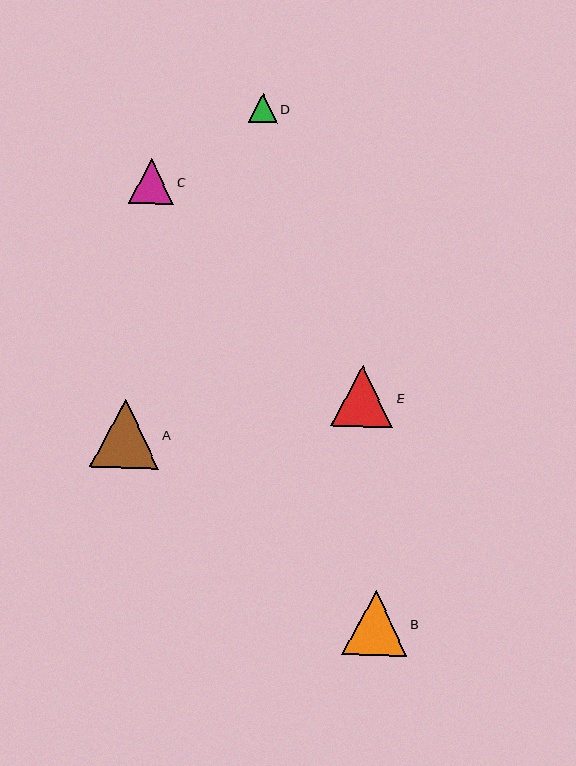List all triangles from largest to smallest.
From largest to smallest: A, B, E, C, D.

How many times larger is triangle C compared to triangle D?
Triangle C is approximately 1.6 times the size of triangle D.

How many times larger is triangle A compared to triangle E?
Triangle A is approximately 1.1 times the size of triangle E.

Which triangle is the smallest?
Triangle D is the smallest with a size of approximately 29 pixels.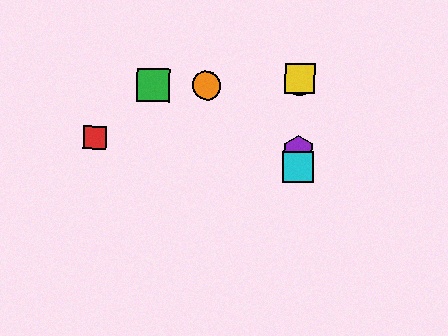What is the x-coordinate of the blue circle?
The blue circle is at x≈300.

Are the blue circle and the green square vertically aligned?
No, the blue circle is at x≈300 and the green square is at x≈153.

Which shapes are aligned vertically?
The blue circle, the yellow square, the purple hexagon, the cyan square are aligned vertically.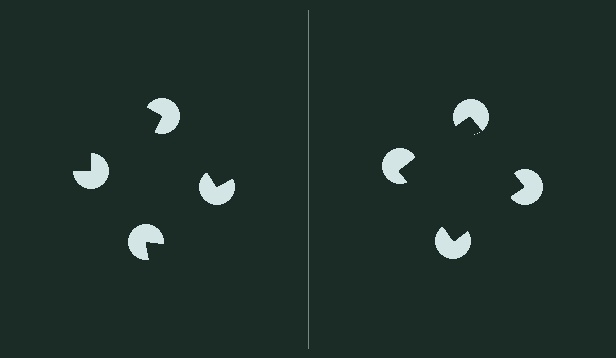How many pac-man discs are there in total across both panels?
8 — 4 on each side.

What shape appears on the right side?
An illusory square.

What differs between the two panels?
The pac-man discs are positioned identically on both sides; only the wedge orientations differ. On the right they align to a square; on the left they are misaligned.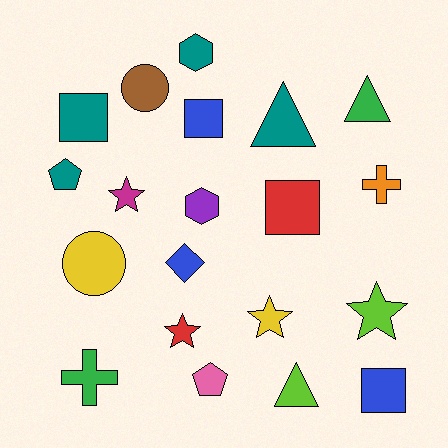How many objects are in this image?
There are 20 objects.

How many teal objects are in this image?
There are 4 teal objects.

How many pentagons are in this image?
There are 2 pentagons.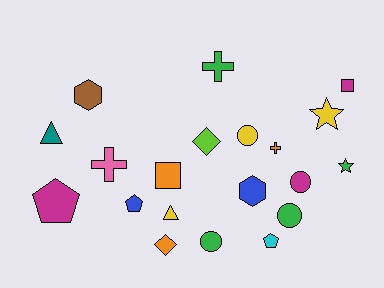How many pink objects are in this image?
There is 1 pink object.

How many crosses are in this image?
There are 3 crosses.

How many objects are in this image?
There are 20 objects.